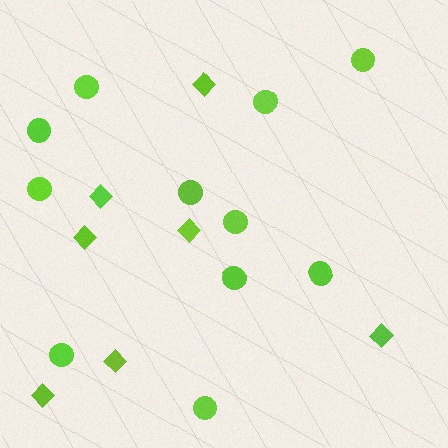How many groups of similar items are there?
There are 2 groups: one group of diamonds (7) and one group of circles (11).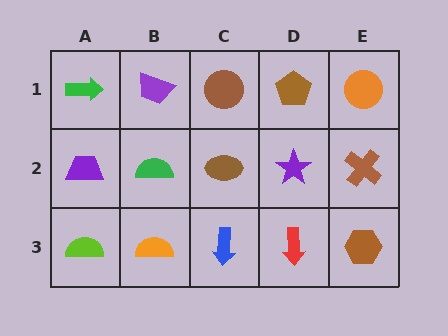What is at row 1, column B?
A purple trapezoid.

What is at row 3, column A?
A lime semicircle.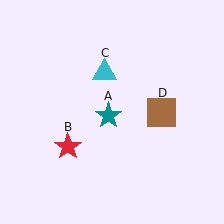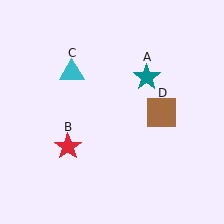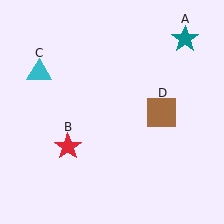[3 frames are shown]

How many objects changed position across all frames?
2 objects changed position: teal star (object A), cyan triangle (object C).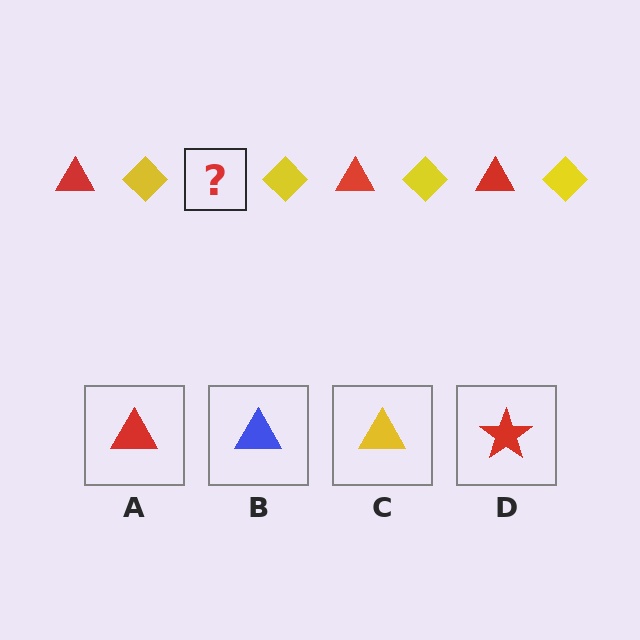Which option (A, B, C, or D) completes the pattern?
A.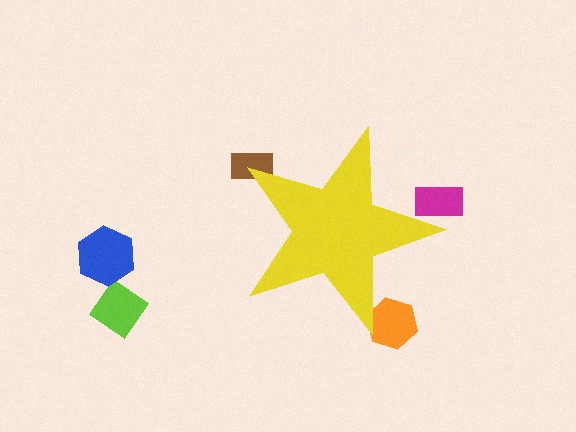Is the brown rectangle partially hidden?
Yes, the brown rectangle is partially hidden behind the yellow star.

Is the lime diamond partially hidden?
No, the lime diamond is fully visible.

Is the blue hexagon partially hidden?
No, the blue hexagon is fully visible.